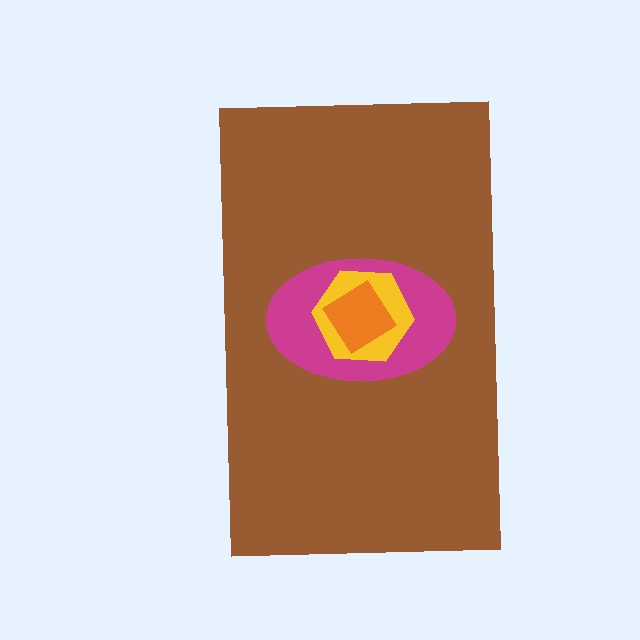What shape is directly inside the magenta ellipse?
The yellow hexagon.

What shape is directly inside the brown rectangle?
The magenta ellipse.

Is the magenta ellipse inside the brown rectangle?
Yes.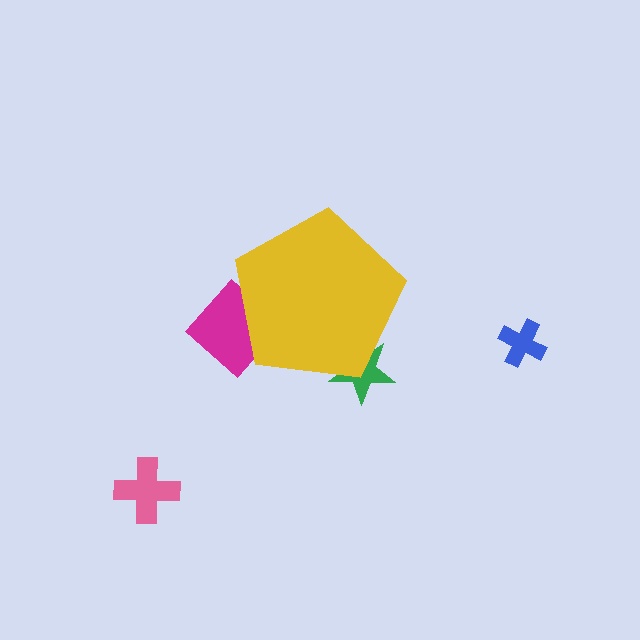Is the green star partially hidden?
Yes, the green star is partially hidden behind the yellow pentagon.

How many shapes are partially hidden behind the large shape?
2 shapes are partially hidden.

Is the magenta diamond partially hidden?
Yes, the magenta diamond is partially hidden behind the yellow pentagon.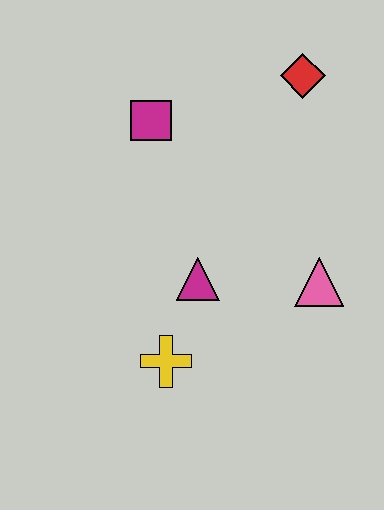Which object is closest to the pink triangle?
The magenta triangle is closest to the pink triangle.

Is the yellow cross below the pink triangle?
Yes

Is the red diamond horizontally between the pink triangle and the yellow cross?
Yes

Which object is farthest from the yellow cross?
The red diamond is farthest from the yellow cross.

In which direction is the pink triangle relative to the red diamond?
The pink triangle is below the red diamond.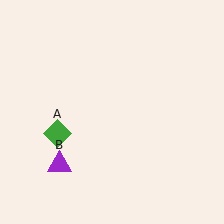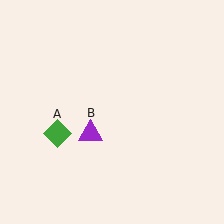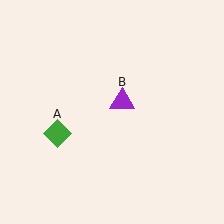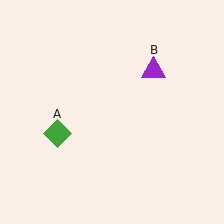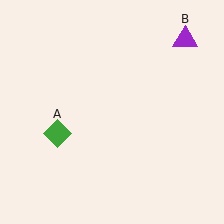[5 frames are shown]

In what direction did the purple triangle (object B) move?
The purple triangle (object B) moved up and to the right.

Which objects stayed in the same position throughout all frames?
Green diamond (object A) remained stationary.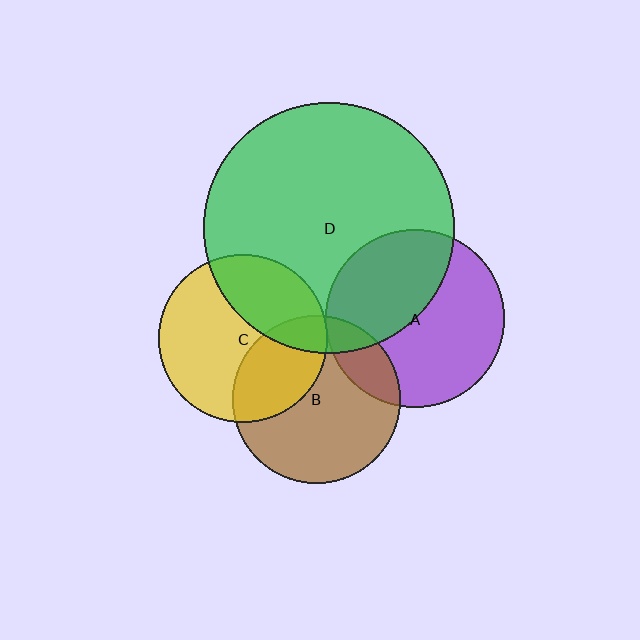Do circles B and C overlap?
Yes.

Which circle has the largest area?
Circle D (green).